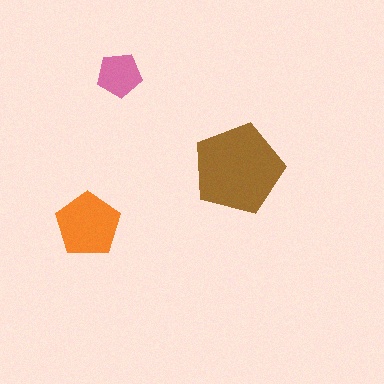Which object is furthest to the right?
The brown pentagon is rightmost.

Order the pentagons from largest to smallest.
the brown one, the orange one, the pink one.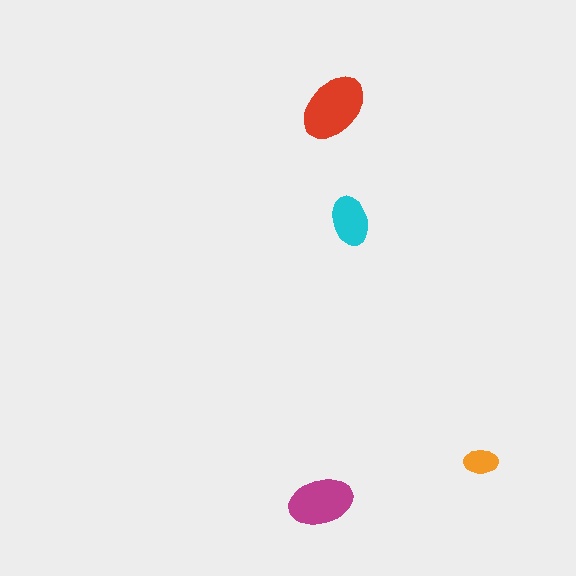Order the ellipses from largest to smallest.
the red one, the magenta one, the cyan one, the orange one.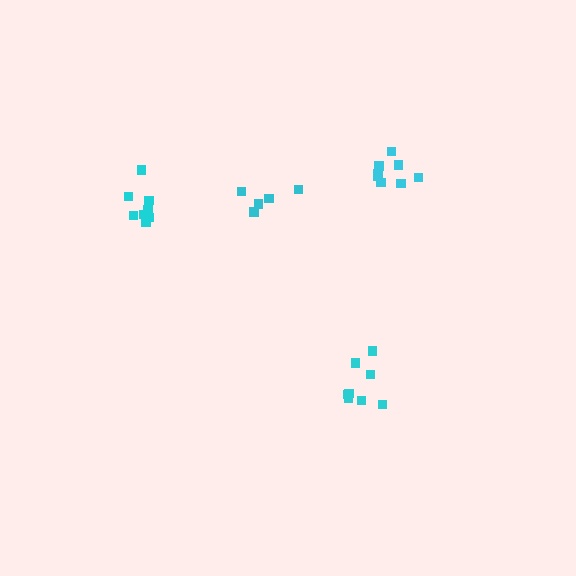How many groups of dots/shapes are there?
There are 4 groups.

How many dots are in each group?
Group 1: 8 dots, Group 2: 8 dots, Group 3: 8 dots, Group 4: 5 dots (29 total).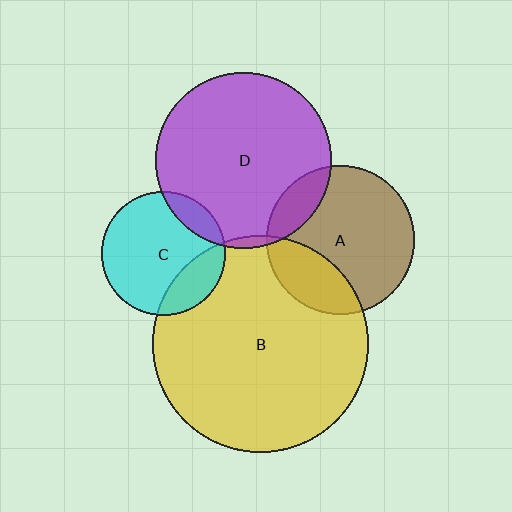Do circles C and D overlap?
Yes.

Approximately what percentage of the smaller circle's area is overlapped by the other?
Approximately 15%.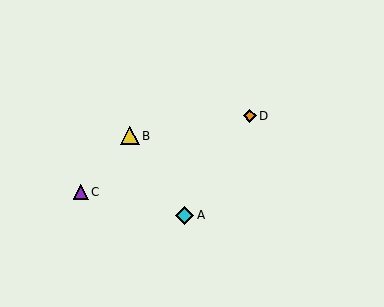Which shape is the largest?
The yellow triangle (labeled B) is the largest.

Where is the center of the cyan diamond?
The center of the cyan diamond is at (184, 215).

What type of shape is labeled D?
Shape D is an orange diamond.